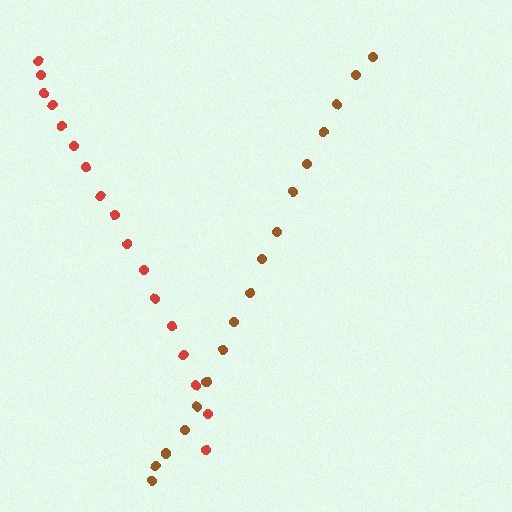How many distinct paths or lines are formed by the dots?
There are 2 distinct paths.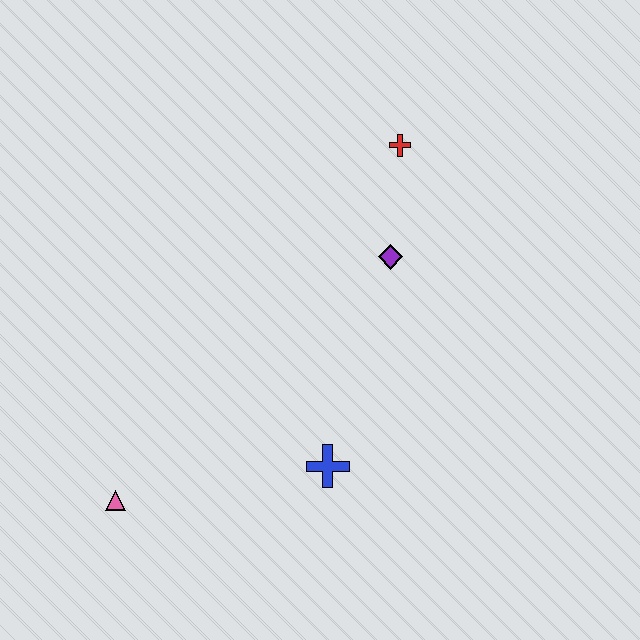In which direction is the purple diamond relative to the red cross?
The purple diamond is below the red cross.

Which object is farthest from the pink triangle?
The red cross is farthest from the pink triangle.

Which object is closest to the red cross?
The purple diamond is closest to the red cross.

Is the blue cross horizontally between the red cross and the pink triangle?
Yes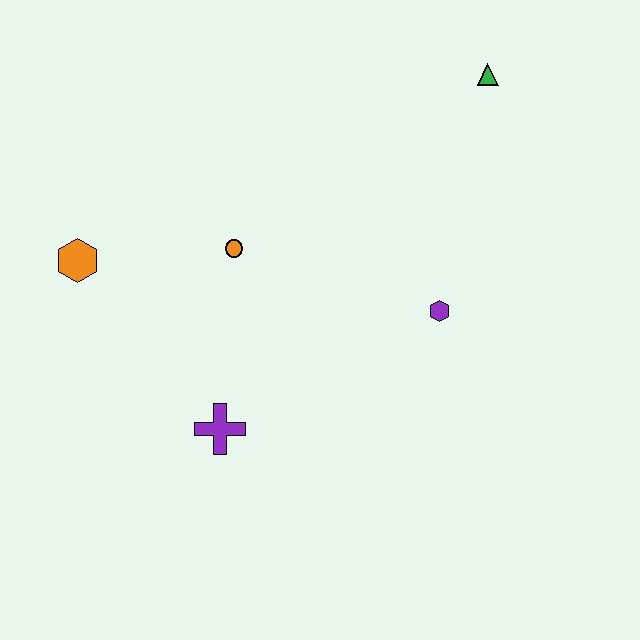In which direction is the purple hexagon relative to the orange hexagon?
The purple hexagon is to the right of the orange hexagon.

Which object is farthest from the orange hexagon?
The green triangle is farthest from the orange hexagon.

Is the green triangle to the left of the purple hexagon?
No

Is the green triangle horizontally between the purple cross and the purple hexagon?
No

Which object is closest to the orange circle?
The orange hexagon is closest to the orange circle.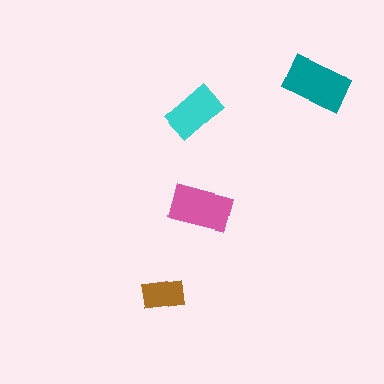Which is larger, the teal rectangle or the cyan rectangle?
The teal one.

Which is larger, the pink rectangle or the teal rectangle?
The teal one.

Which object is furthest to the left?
The brown rectangle is leftmost.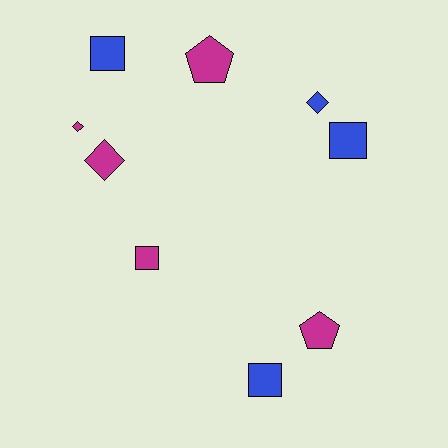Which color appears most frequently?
Magenta, with 5 objects.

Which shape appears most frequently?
Square, with 4 objects.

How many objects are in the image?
There are 9 objects.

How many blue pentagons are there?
There are no blue pentagons.